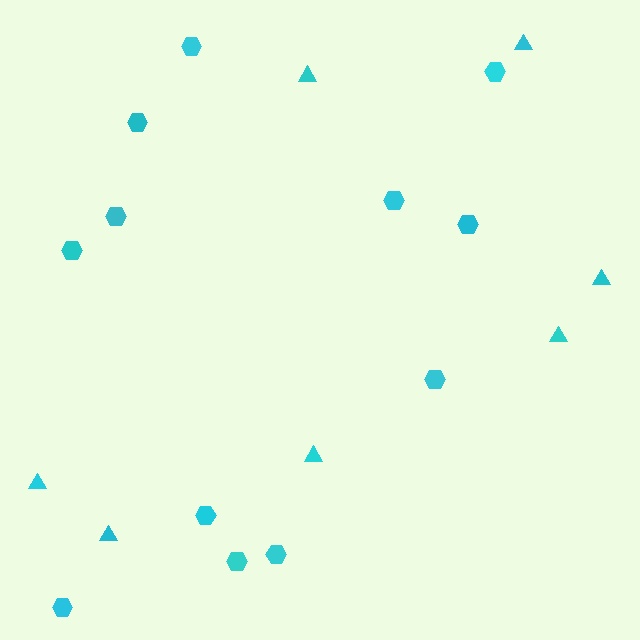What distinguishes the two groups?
There are 2 groups: one group of triangles (7) and one group of hexagons (12).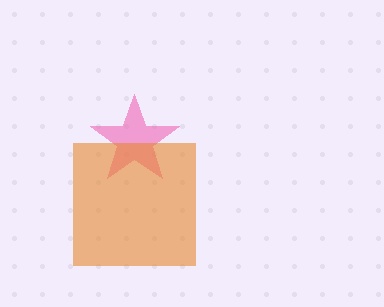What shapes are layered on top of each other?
The layered shapes are: a pink star, an orange square.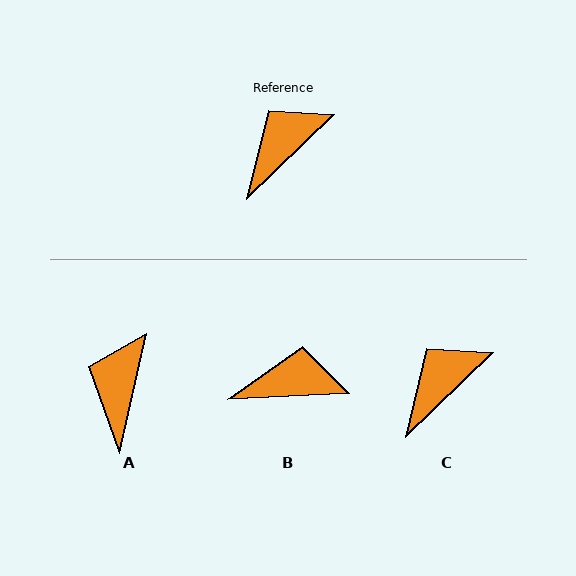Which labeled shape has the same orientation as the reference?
C.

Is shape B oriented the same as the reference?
No, it is off by about 41 degrees.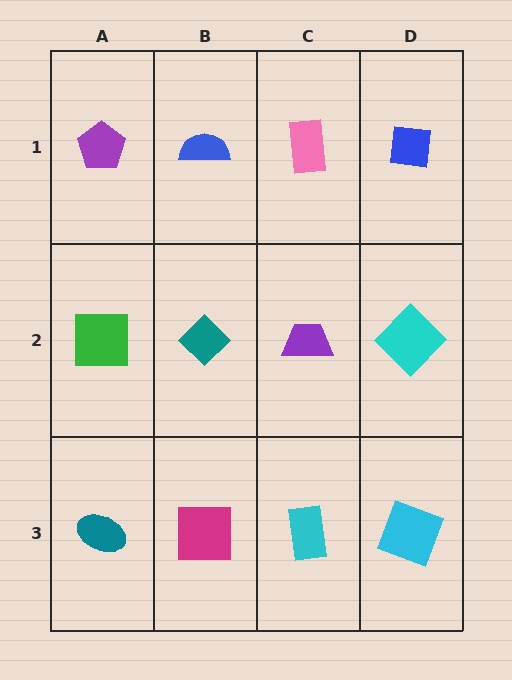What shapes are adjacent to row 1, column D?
A cyan diamond (row 2, column D), a pink rectangle (row 1, column C).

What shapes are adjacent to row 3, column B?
A teal diamond (row 2, column B), a teal ellipse (row 3, column A), a cyan rectangle (row 3, column C).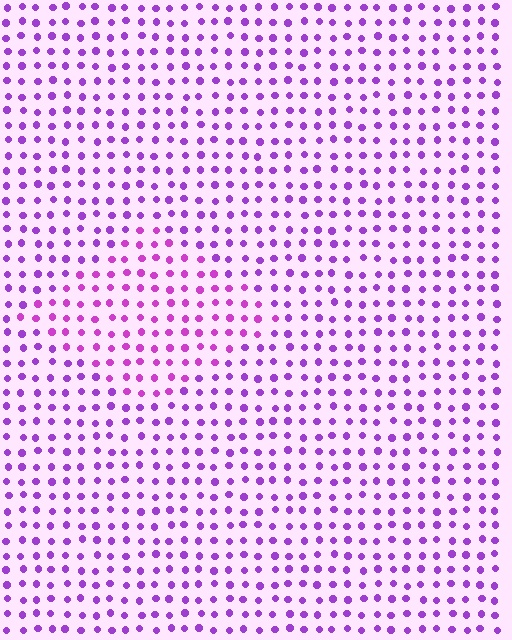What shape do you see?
I see a diamond.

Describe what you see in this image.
The image is filled with small purple elements in a uniform arrangement. A diamond-shaped region is visible where the elements are tinted to a slightly different hue, forming a subtle color boundary.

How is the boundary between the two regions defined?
The boundary is defined purely by a slight shift in hue (about 22 degrees). Spacing, size, and orientation are identical on both sides.